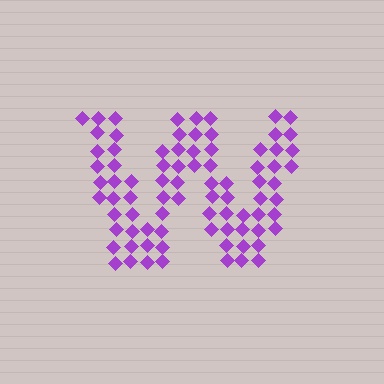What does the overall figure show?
The overall figure shows the letter W.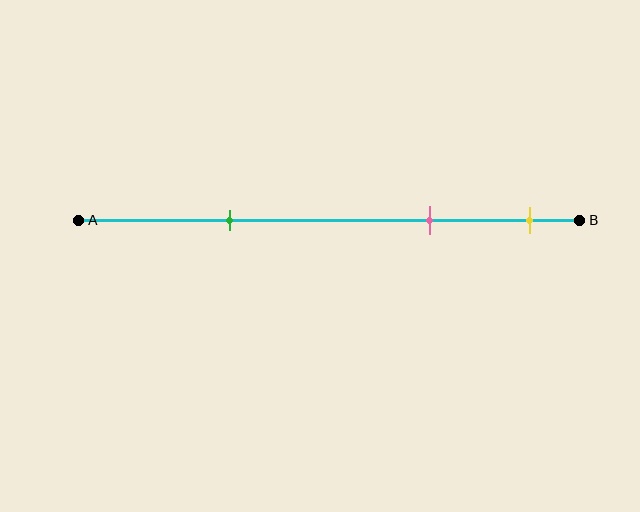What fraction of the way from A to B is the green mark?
The green mark is approximately 30% (0.3) of the way from A to B.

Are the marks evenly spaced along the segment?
No, the marks are not evenly spaced.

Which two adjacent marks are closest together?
The pink and yellow marks are the closest adjacent pair.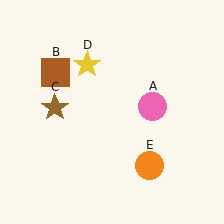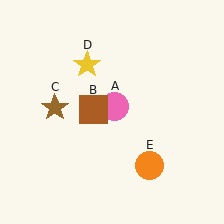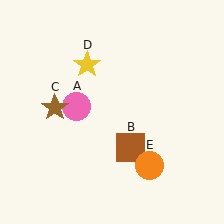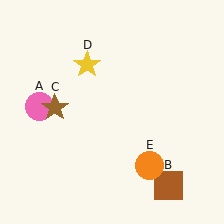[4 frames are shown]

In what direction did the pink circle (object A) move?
The pink circle (object A) moved left.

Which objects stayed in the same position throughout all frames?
Brown star (object C) and yellow star (object D) and orange circle (object E) remained stationary.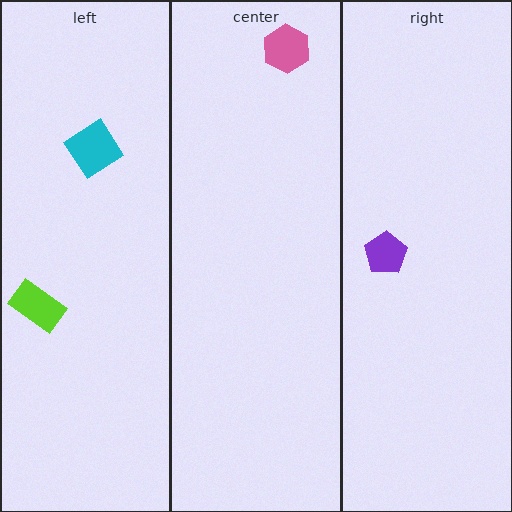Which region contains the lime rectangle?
The left region.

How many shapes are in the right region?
1.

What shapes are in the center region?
The pink hexagon.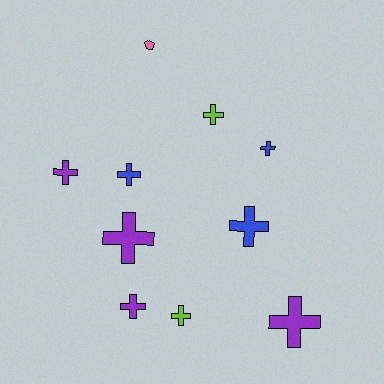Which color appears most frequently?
Purple, with 4 objects.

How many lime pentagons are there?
There are no lime pentagons.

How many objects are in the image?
There are 10 objects.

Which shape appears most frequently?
Cross, with 9 objects.